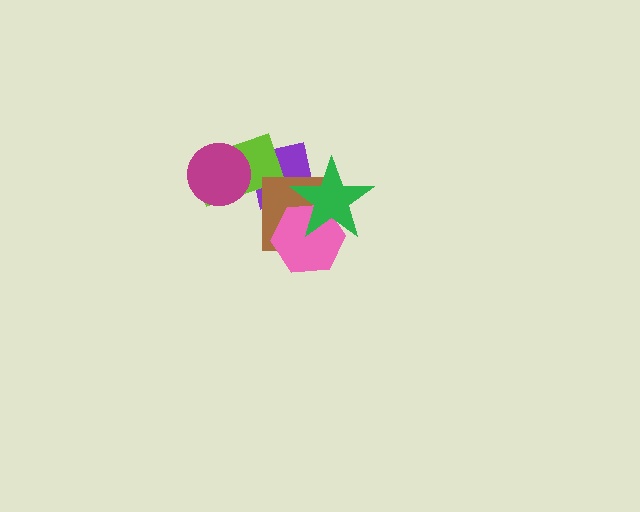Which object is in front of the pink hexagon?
The green star is in front of the pink hexagon.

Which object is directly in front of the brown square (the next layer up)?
The pink hexagon is directly in front of the brown square.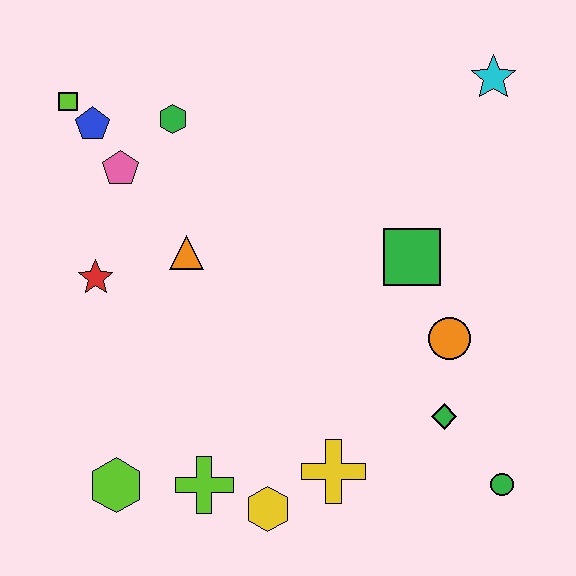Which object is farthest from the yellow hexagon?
The cyan star is farthest from the yellow hexagon.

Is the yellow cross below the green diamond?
Yes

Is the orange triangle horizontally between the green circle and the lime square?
Yes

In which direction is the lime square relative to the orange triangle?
The lime square is above the orange triangle.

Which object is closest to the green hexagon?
The pink pentagon is closest to the green hexagon.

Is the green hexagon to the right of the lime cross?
No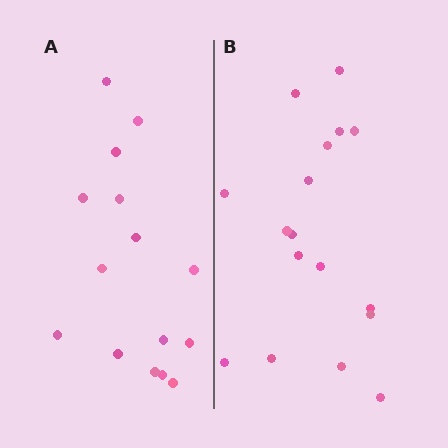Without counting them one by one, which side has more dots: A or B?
Region B (the right region) has more dots.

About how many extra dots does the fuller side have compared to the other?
Region B has just a few more — roughly 2 or 3 more dots than region A.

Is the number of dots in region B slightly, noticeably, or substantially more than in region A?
Region B has only slightly more — the two regions are fairly close. The ratio is roughly 1.1 to 1.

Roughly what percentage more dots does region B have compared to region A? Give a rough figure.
About 15% more.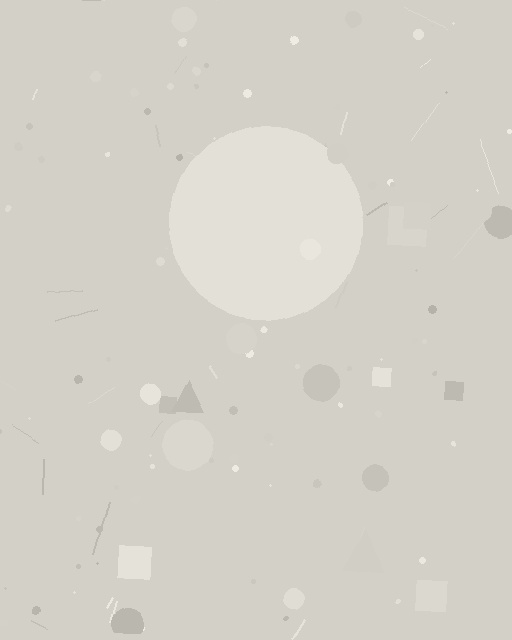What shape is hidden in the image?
A circle is hidden in the image.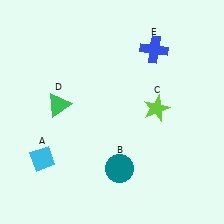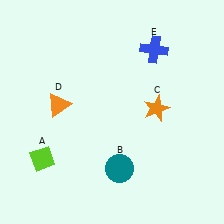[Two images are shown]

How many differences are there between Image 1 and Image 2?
There are 3 differences between the two images.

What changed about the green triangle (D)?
In Image 1, D is green. In Image 2, it changed to orange.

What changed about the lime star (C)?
In Image 1, C is lime. In Image 2, it changed to orange.